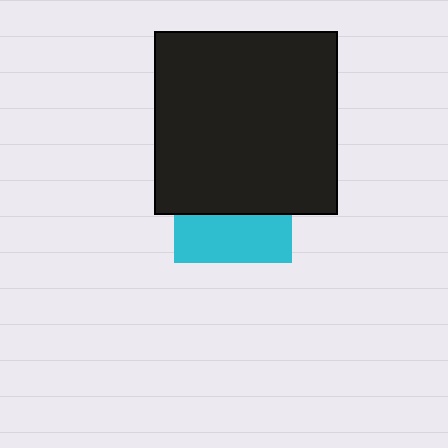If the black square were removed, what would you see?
You would see the complete cyan square.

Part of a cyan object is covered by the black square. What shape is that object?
It is a square.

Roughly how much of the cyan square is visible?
A small part of it is visible (roughly 41%).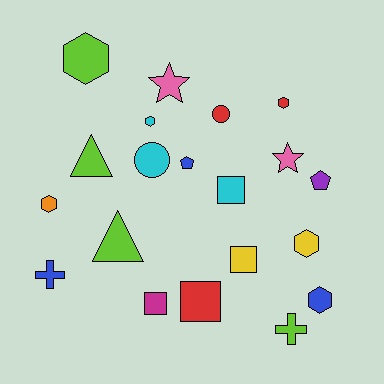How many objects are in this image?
There are 20 objects.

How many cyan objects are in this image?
There are 3 cyan objects.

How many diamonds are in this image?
There are no diamonds.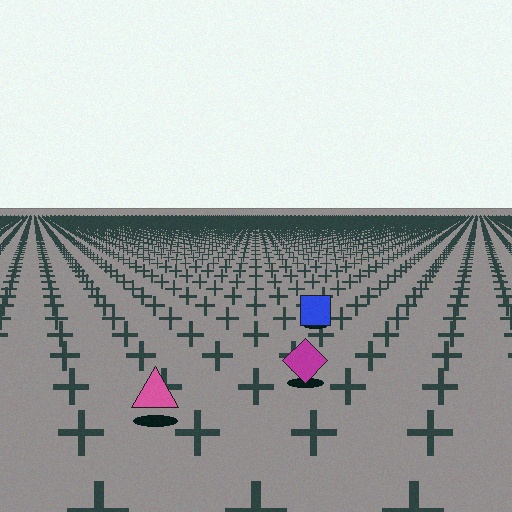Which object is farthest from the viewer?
The blue square is farthest from the viewer. It appears smaller and the ground texture around it is denser.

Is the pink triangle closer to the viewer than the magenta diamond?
Yes. The pink triangle is closer — you can tell from the texture gradient: the ground texture is coarser near it.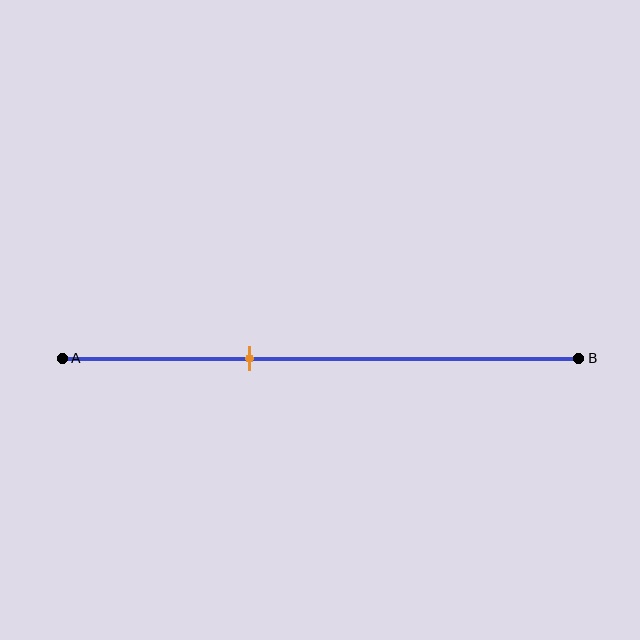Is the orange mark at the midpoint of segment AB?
No, the mark is at about 35% from A, not at the 50% midpoint.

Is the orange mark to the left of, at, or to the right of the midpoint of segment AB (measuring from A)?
The orange mark is to the left of the midpoint of segment AB.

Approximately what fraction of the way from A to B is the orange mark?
The orange mark is approximately 35% of the way from A to B.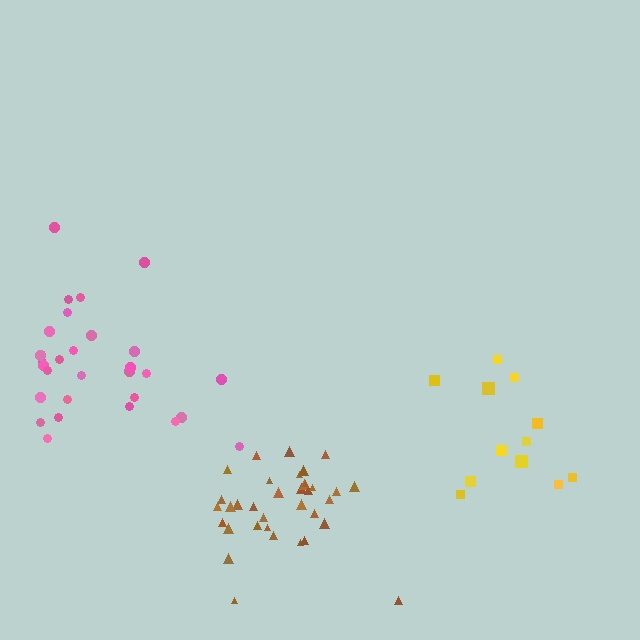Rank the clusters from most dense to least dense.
brown, pink, yellow.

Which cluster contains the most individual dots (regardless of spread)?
Brown (35).